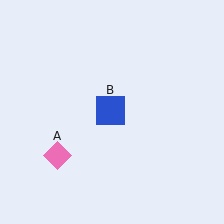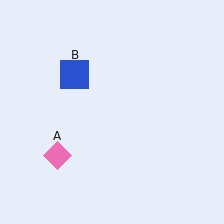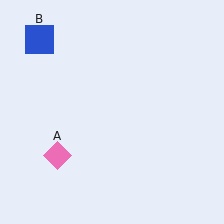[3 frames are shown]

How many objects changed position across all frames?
1 object changed position: blue square (object B).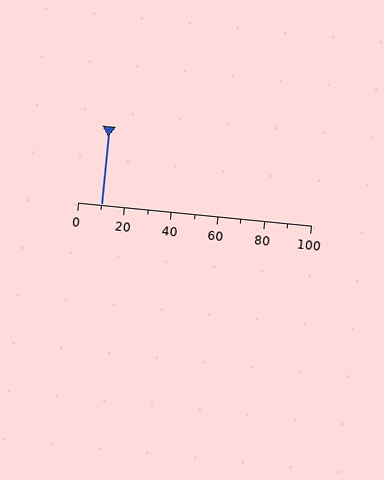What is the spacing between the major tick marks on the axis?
The major ticks are spaced 20 apart.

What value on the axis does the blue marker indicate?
The marker indicates approximately 10.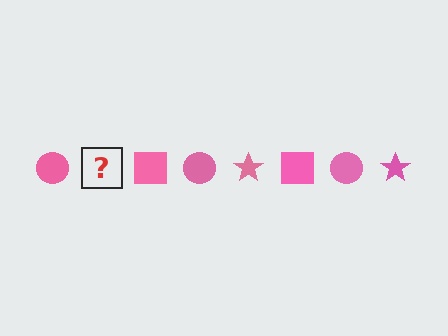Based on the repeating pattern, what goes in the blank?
The blank should be a pink star.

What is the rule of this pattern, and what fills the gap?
The rule is that the pattern cycles through circle, star, square shapes in pink. The gap should be filled with a pink star.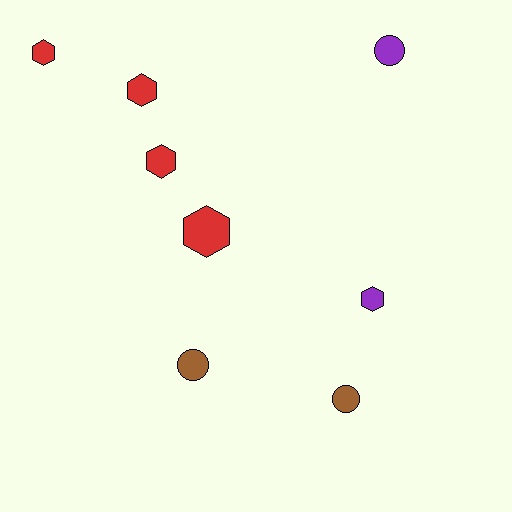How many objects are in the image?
There are 8 objects.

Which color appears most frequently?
Red, with 4 objects.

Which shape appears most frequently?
Hexagon, with 5 objects.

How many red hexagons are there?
There are 4 red hexagons.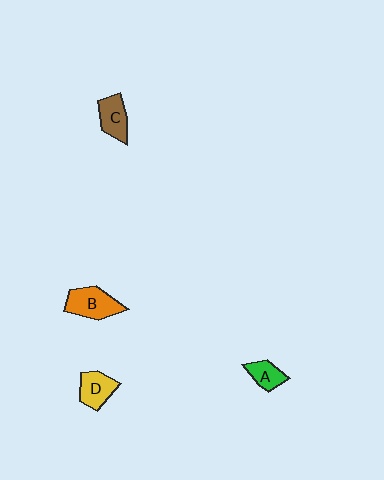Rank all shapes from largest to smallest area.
From largest to smallest: B (orange), D (yellow), C (brown), A (green).